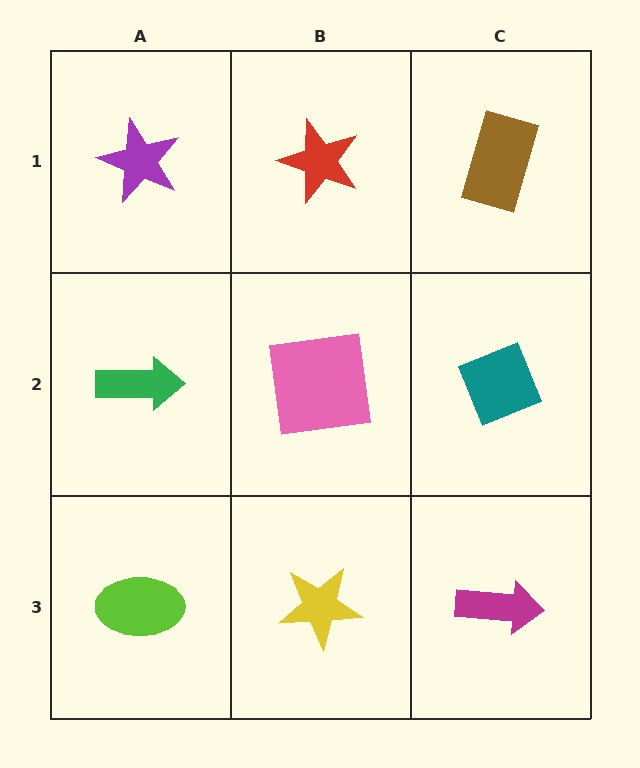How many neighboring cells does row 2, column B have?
4.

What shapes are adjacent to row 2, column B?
A red star (row 1, column B), a yellow star (row 3, column B), a green arrow (row 2, column A), a teal diamond (row 2, column C).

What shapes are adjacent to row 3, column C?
A teal diamond (row 2, column C), a yellow star (row 3, column B).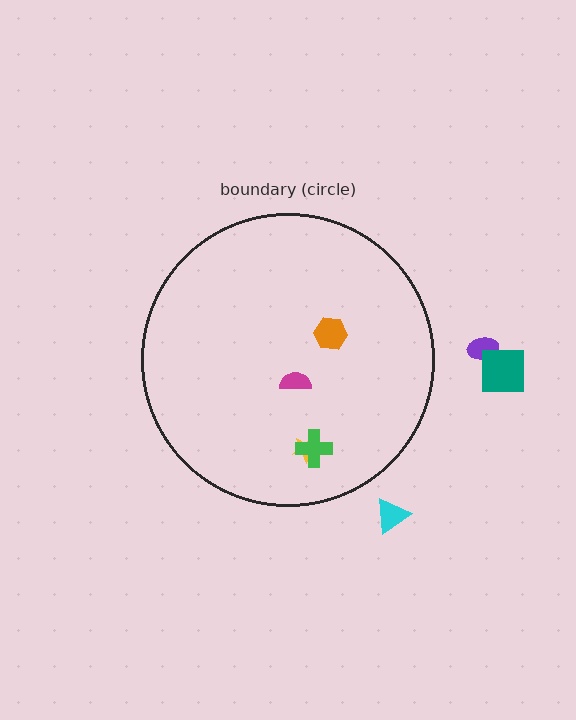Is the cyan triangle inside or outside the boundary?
Outside.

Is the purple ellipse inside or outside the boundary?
Outside.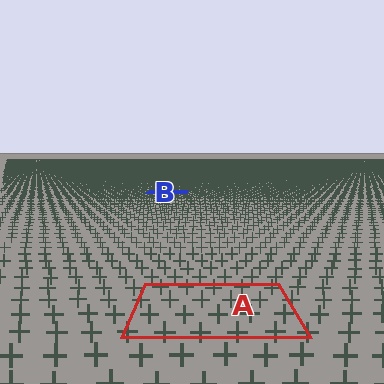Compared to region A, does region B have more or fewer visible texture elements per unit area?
Region B has more texture elements per unit area — they are packed more densely because it is farther away.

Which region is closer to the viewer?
Region A is closer. The texture elements there are larger and more spread out.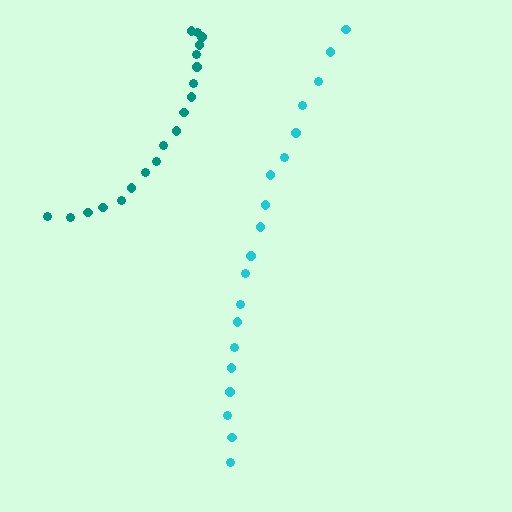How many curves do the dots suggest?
There are 2 distinct paths.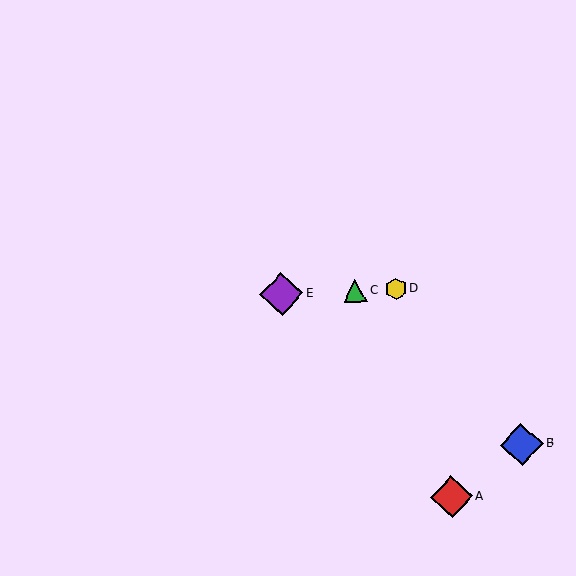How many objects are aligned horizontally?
3 objects (C, D, E) are aligned horizontally.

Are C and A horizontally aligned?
No, C is at y≈291 and A is at y≈497.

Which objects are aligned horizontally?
Objects C, D, E are aligned horizontally.